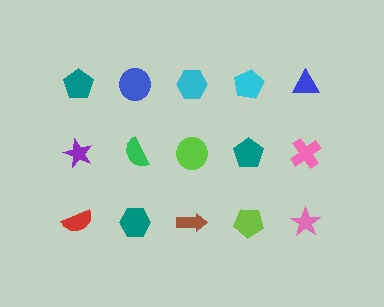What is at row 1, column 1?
A teal pentagon.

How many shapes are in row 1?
5 shapes.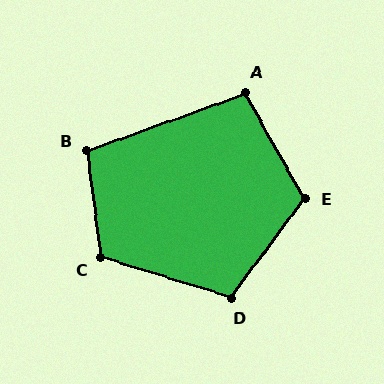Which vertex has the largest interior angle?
E, at approximately 114 degrees.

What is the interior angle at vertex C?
Approximately 114 degrees (obtuse).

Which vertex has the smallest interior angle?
A, at approximately 99 degrees.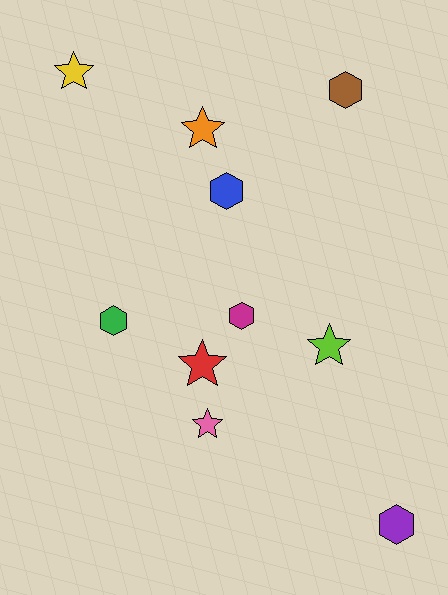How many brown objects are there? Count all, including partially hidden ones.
There is 1 brown object.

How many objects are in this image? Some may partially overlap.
There are 10 objects.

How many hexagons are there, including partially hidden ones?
There are 5 hexagons.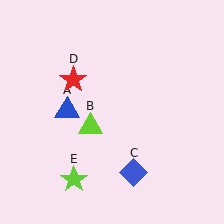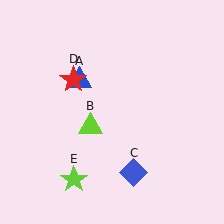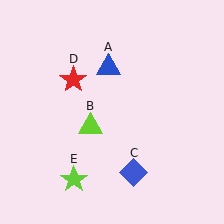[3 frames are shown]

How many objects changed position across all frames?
1 object changed position: blue triangle (object A).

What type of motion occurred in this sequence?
The blue triangle (object A) rotated clockwise around the center of the scene.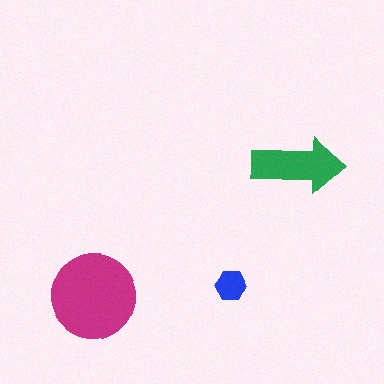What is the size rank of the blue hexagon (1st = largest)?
3rd.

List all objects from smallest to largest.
The blue hexagon, the green arrow, the magenta circle.